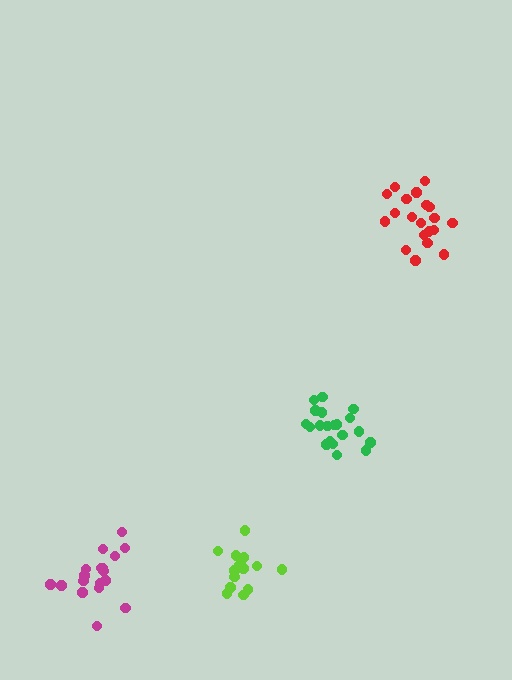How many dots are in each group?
Group 1: 15 dots, Group 2: 21 dots, Group 3: 19 dots, Group 4: 21 dots (76 total).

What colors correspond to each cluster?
The clusters are colored: lime, green, magenta, red.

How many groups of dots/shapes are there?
There are 4 groups.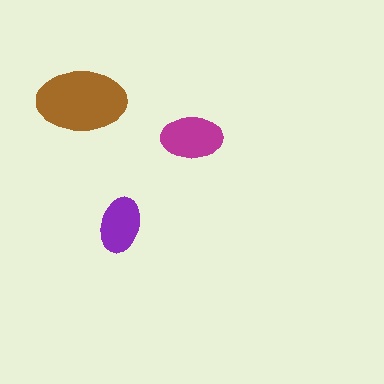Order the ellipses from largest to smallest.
the brown one, the magenta one, the purple one.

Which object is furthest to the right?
The magenta ellipse is rightmost.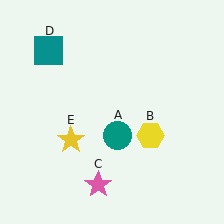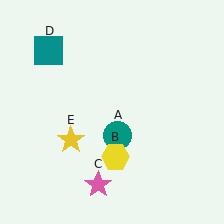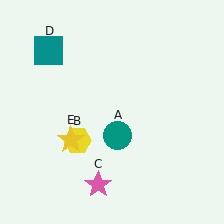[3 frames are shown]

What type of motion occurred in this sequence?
The yellow hexagon (object B) rotated clockwise around the center of the scene.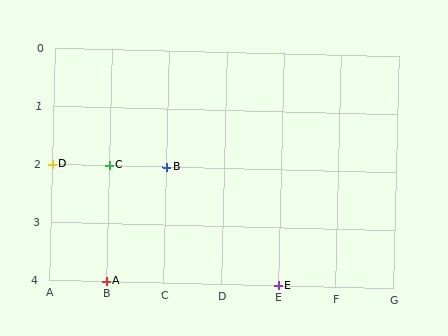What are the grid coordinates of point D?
Point D is at grid coordinates (A, 2).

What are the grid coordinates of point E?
Point E is at grid coordinates (E, 4).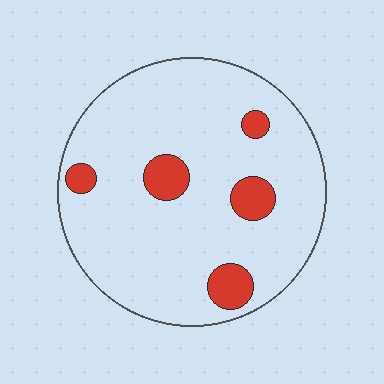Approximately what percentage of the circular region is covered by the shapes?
Approximately 10%.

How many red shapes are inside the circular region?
5.